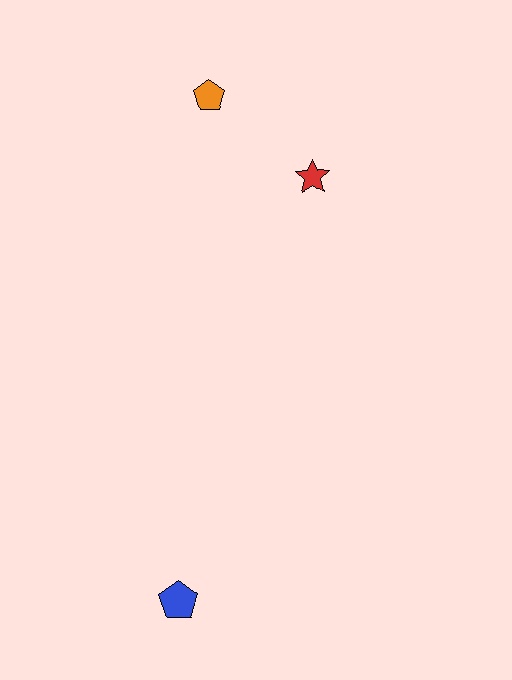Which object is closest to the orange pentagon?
The red star is closest to the orange pentagon.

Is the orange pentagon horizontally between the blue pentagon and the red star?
Yes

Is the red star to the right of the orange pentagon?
Yes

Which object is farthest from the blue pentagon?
The orange pentagon is farthest from the blue pentagon.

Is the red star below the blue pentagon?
No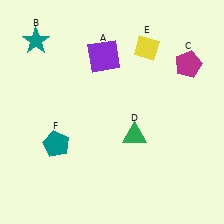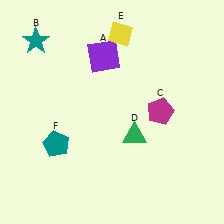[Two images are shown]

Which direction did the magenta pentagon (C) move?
The magenta pentagon (C) moved down.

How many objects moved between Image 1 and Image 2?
2 objects moved between the two images.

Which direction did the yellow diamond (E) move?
The yellow diamond (E) moved left.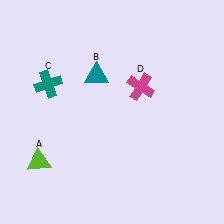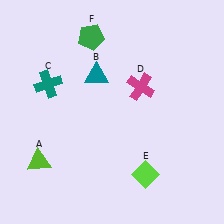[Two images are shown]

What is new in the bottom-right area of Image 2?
A lime diamond (E) was added in the bottom-right area of Image 2.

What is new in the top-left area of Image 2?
A green pentagon (F) was added in the top-left area of Image 2.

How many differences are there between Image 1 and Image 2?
There are 2 differences between the two images.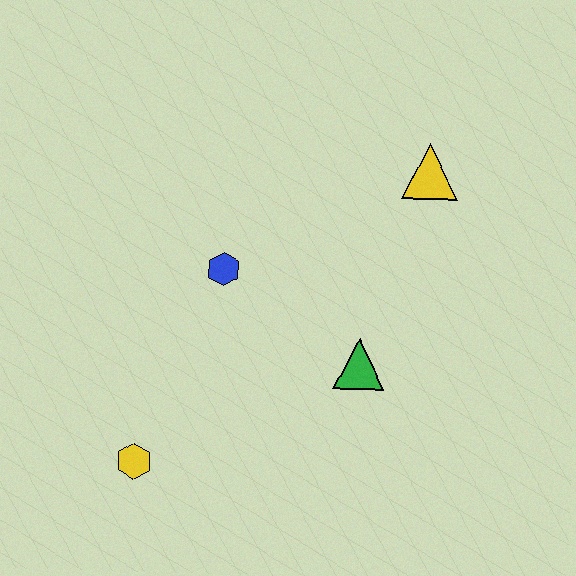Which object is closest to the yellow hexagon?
The blue hexagon is closest to the yellow hexagon.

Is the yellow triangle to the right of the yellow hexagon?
Yes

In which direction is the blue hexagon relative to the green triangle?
The blue hexagon is to the left of the green triangle.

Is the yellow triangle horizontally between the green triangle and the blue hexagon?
No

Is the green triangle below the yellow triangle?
Yes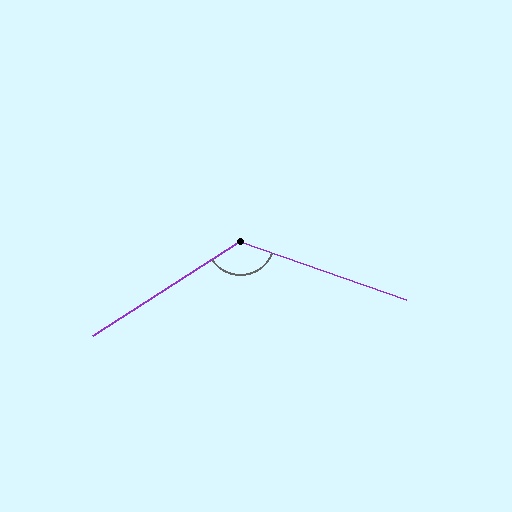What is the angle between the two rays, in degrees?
Approximately 128 degrees.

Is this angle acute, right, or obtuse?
It is obtuse.